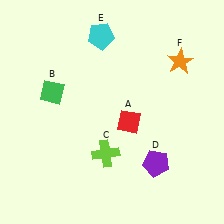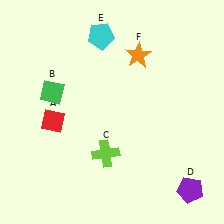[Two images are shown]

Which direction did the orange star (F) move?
The orange star (F) moved left.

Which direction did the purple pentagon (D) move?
The purple pentagon (D) moved right.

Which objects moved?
The objects that moved are: the red diamond (A), the purple pentagon (D), the orange star (F).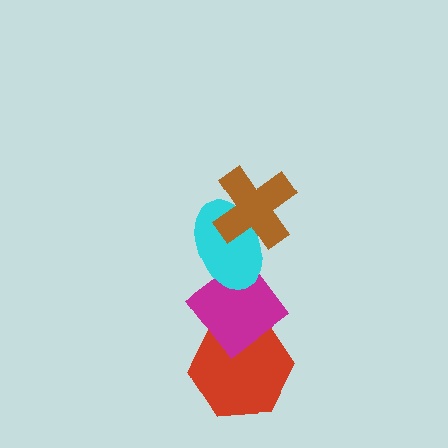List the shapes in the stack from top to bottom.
From top to bottom: the brown cross, the cyan ellipse, the magenta diamond, the red hexagon.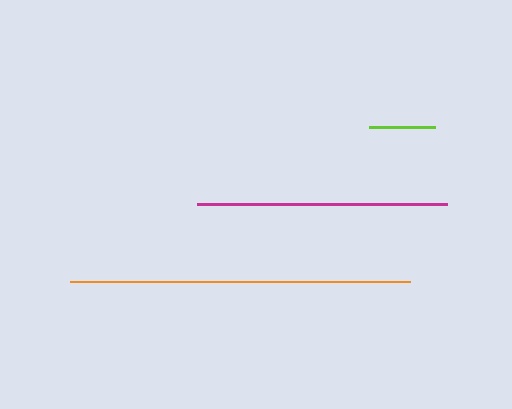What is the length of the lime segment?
The lime segment is approximately 66 pixels long.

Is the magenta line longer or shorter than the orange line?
The orange line is longer than the magenta line.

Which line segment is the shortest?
The lime line is the shortest at approximately 66 pixels.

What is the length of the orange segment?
The orange segment is approximately 341 pixels long.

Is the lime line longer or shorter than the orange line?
The orange line is longer than the lime line.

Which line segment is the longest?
The orange line is the longest at approximately 341 pixels.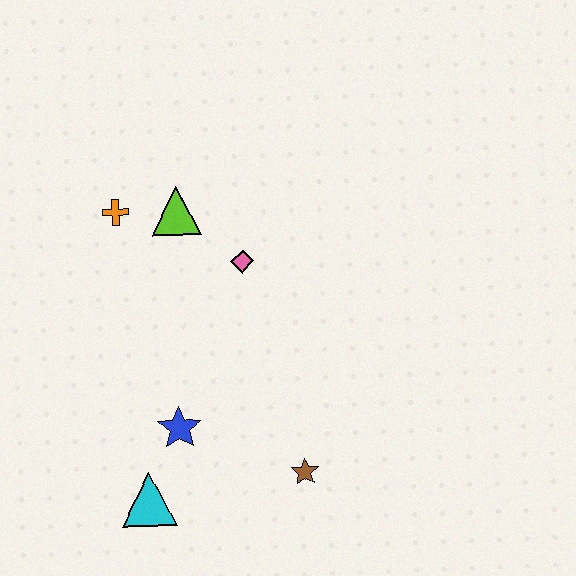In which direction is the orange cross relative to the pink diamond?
The orange cross is to the left of the pink diamond.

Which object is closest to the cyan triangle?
The blue star is closest to the cyan triangle.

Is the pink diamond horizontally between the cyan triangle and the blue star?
No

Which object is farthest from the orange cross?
The brown star is farthest from the orange cross.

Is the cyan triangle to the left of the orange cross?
No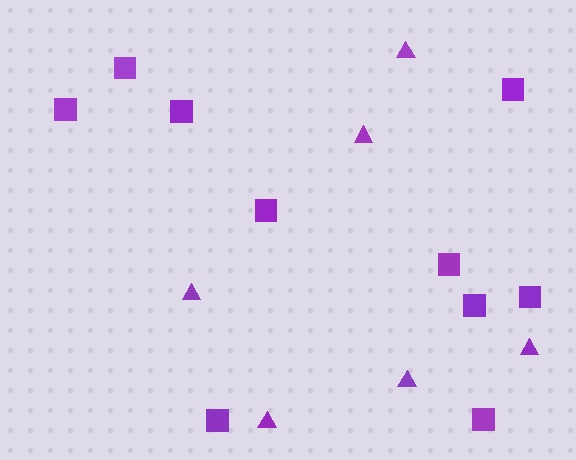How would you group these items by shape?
There are 2 groups: one group of triangles (6) and one group of squares (10).